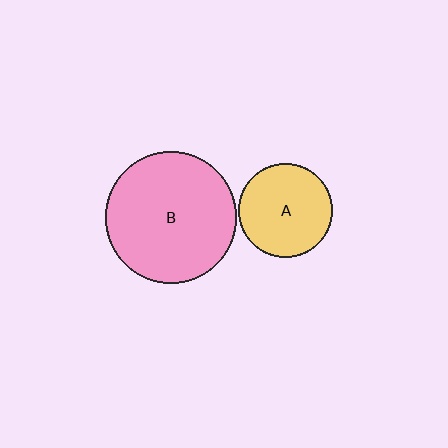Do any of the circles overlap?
No, none of the circles overlap.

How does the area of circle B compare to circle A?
Approximately 2.0 times.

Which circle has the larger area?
Circle B (pink).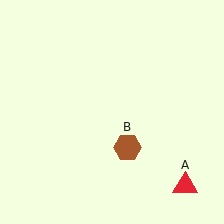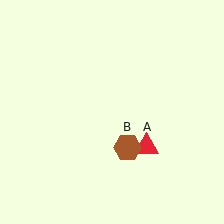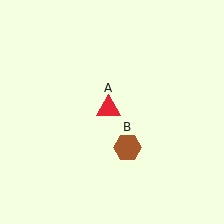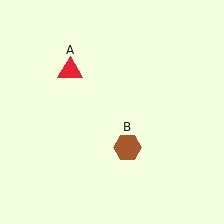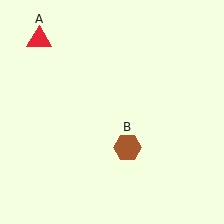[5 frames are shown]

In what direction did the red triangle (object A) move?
The red triangle (object A) moved up and to the left.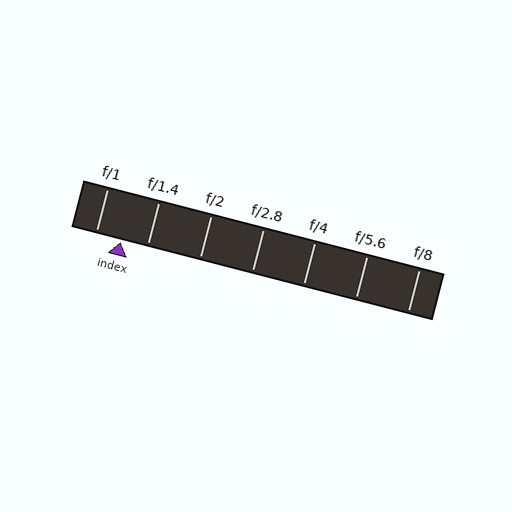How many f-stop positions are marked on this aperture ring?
There are 7 f-stop positions marked.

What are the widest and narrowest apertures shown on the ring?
The widest aperture shown is f/1 and the narrowest is f/8.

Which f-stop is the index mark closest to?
The index mark is closest to f/1.4.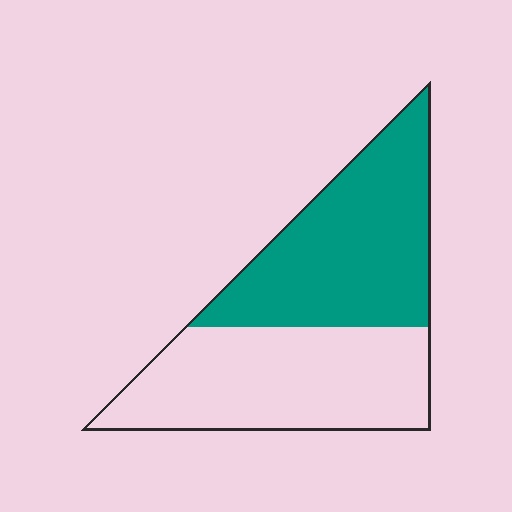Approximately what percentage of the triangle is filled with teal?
Approximately 50%.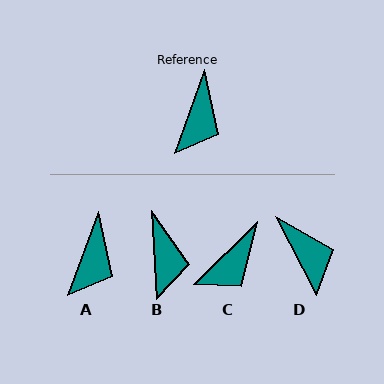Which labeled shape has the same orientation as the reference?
A.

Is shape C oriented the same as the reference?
No, it is off by about 26 degrees.